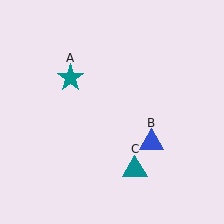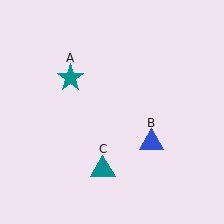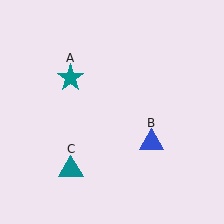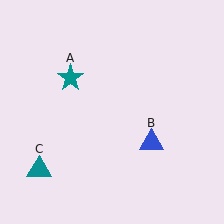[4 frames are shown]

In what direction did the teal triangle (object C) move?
The teal triangle (object C) moved left.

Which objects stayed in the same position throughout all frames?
Teal star (object A) and blue triangle (object B) remained stationary.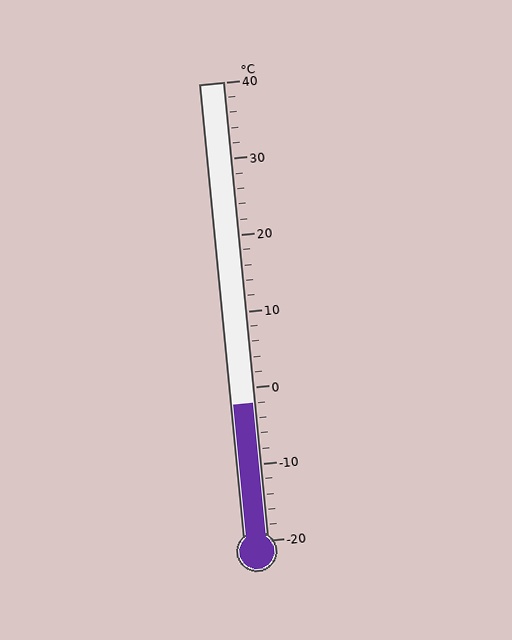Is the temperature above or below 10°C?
The temperature is below 10°C.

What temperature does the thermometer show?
The thermometer shows approximately -2°C.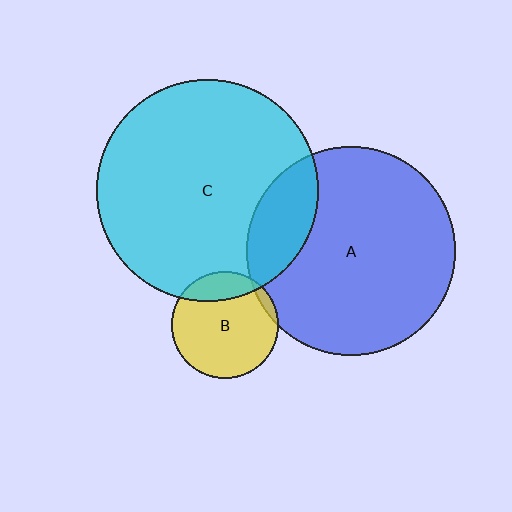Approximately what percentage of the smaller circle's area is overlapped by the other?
Approximately 20%.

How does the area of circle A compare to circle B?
Approximately 3.8 times.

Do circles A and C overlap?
Yes.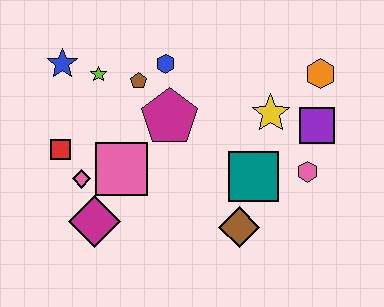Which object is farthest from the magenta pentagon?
The orange hexagon is farthest from the magenta pentagon.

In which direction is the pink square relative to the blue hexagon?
The pink square is below the blue hexagon.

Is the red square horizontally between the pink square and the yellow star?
No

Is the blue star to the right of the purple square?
No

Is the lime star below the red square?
No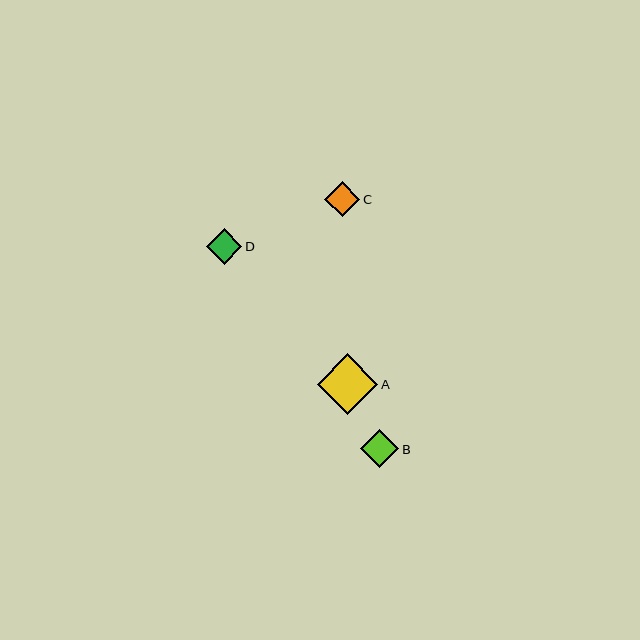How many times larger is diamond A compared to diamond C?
Diamond A is approximately 1.7 times the size of diamond C.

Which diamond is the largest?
Diamond A is the largest with a size of approximately 60 pixels.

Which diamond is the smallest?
Diamond C is the smallest with a size of approximately 35 pixels.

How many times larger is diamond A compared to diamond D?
Diamond A is approximately 1.7 times the size of diamond D.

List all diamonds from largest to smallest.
From largest to smallest: A, B, D, C.